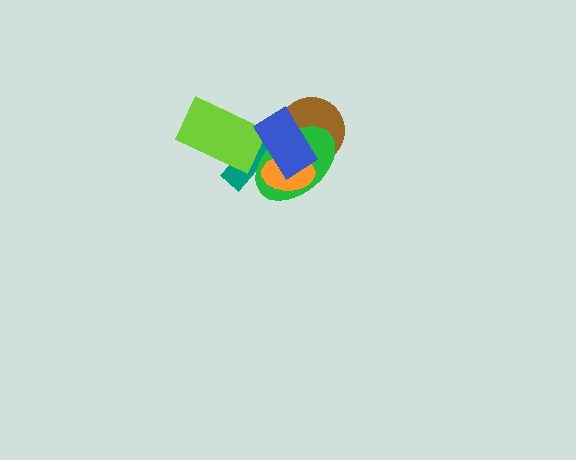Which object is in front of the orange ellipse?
The blue rectangle is in front of the orange ellipse.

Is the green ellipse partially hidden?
Yes, it is partially covered by another shape.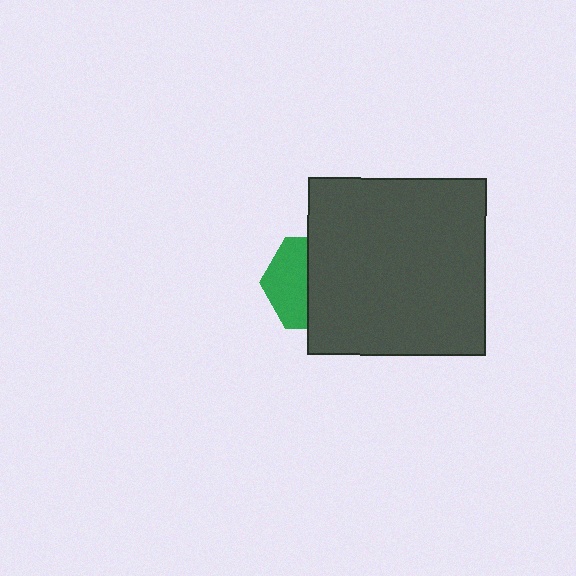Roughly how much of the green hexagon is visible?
A small part of it is visible (roughly 44%).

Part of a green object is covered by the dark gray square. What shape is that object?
It is a hexagon.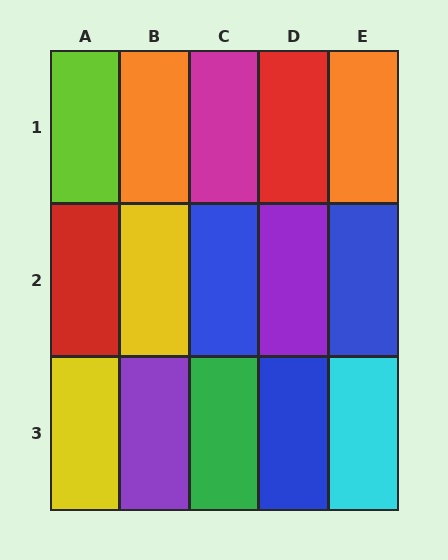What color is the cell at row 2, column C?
Blue.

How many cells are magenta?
1 cell is magenta.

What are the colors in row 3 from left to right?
Yellow, purple, green, blue, cyan.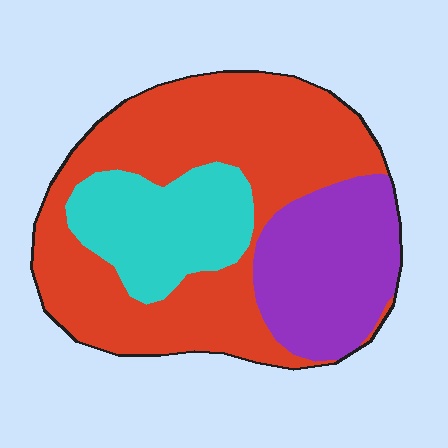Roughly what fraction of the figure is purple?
Purple covers around 25% of the figure.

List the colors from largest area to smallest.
From largest to smallest: red, purple, cyan.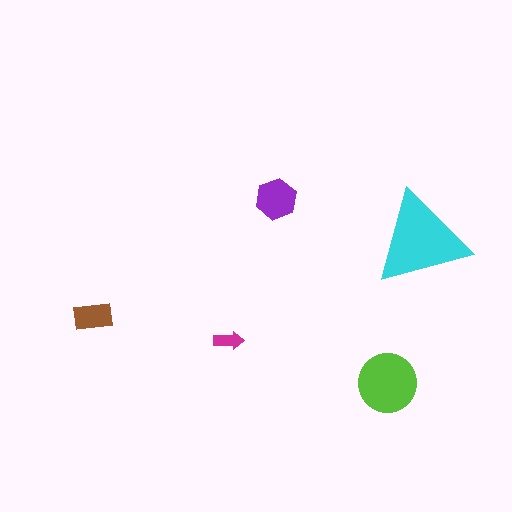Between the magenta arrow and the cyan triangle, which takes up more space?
The cyan triangle.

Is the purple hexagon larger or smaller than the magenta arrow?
Larger.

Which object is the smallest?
The magenta arrow.